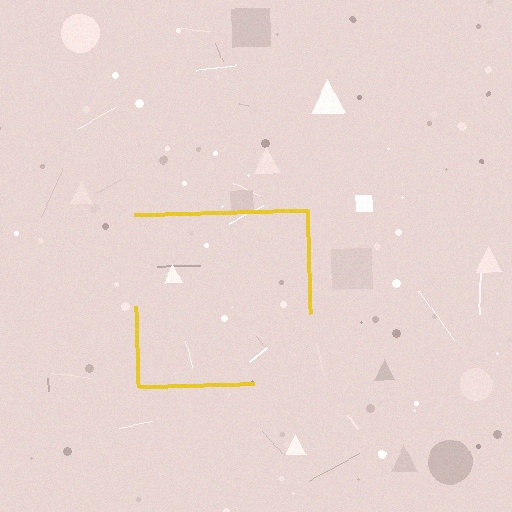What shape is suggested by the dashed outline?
The dashed outline suggests a square.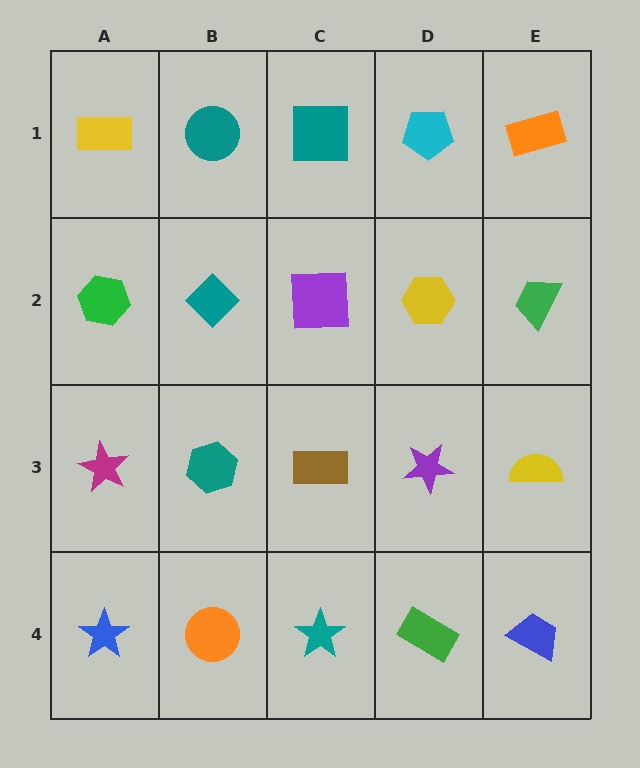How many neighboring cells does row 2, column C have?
4.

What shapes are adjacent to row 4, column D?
A purple star (row 3, column D), a teal star (row 4, column C), a blue trapezoid (row 4, column E).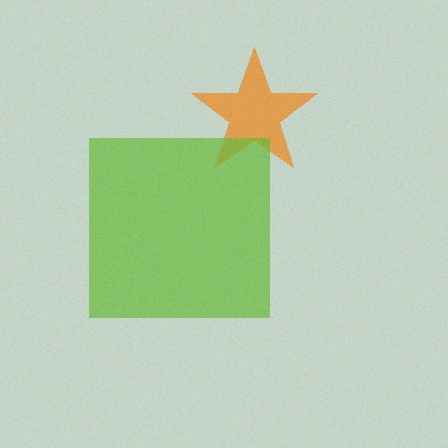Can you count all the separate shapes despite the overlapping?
Yes, there are 2 separate shapes.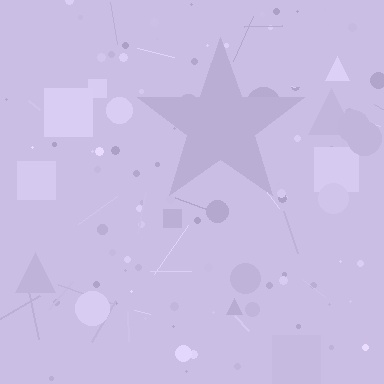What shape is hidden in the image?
A star is hidden in the image.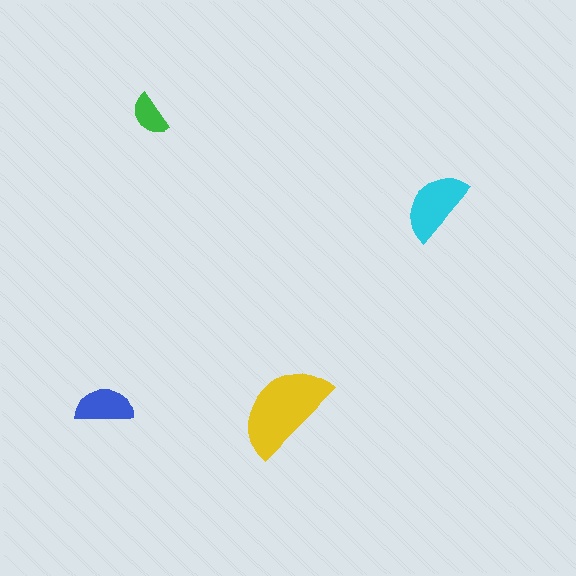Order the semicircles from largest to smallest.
the yellow one, the cyan one, the blue one, the green one.